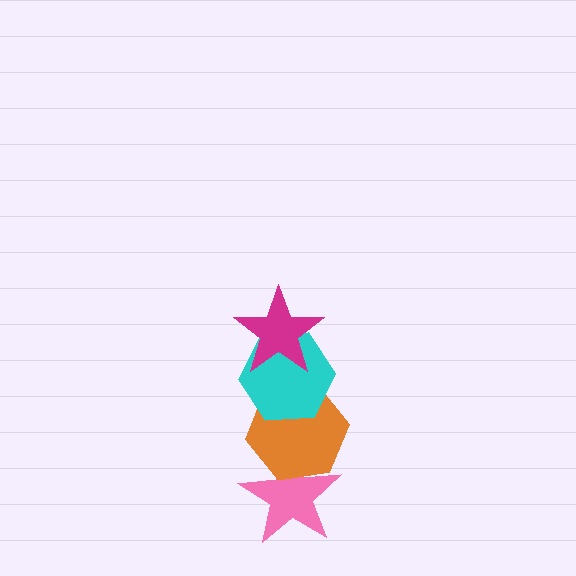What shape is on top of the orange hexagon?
The cyan hexagon is on top of the orange hexagon.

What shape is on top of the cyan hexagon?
The magenta star is on top of the cyan hexagon.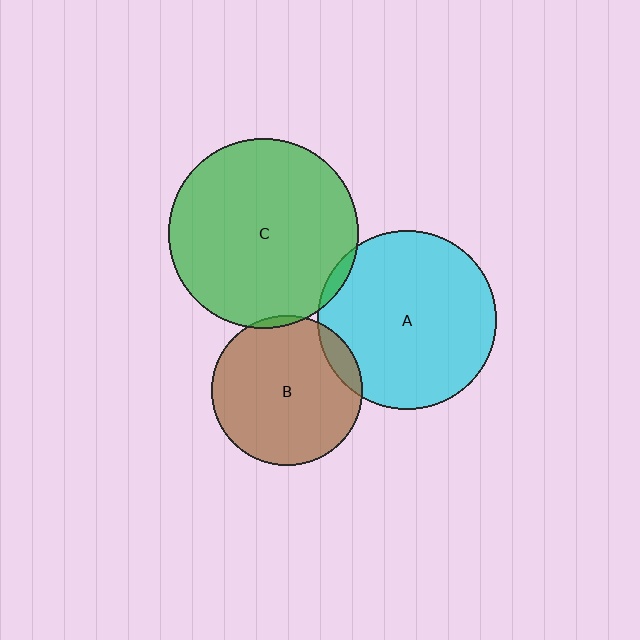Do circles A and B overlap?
Yes.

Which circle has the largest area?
Circle C (green).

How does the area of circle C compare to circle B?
Approximately 1.6 times.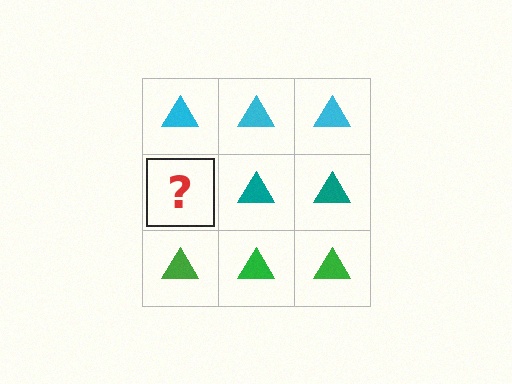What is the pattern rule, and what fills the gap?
The rule is that each row has a consistent color. The gap should be filled with a teal triangle.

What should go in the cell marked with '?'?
The missing cell should contain a teal triangle.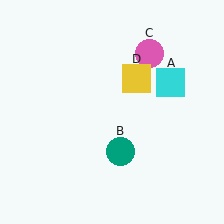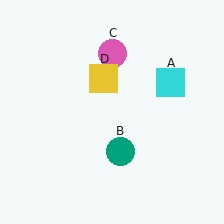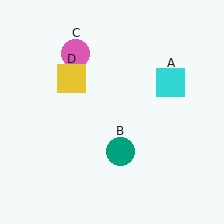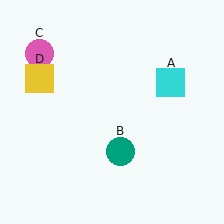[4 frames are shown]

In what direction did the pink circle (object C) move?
The pink circle (object C) moved left.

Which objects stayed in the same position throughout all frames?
Cyan square (object A) and teal circle (object B) remained stationary.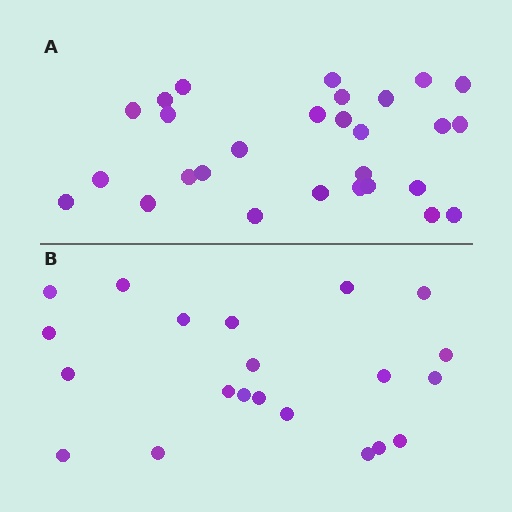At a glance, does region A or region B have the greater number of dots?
Region A (the top region) has more dots.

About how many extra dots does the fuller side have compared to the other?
Region A has roughly 8 or so more dots than region B.